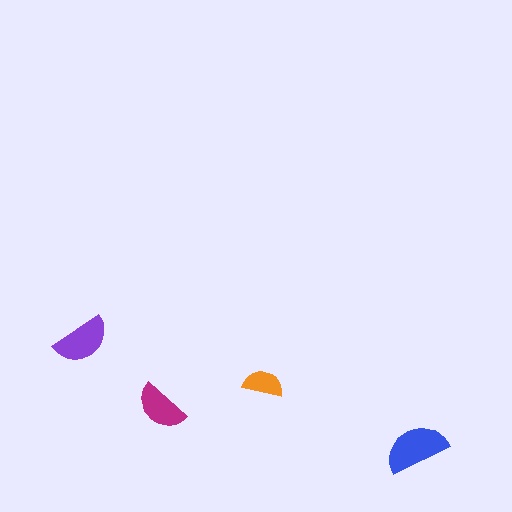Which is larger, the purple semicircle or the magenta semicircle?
The purple one.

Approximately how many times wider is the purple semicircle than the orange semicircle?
About 1.5 times wider.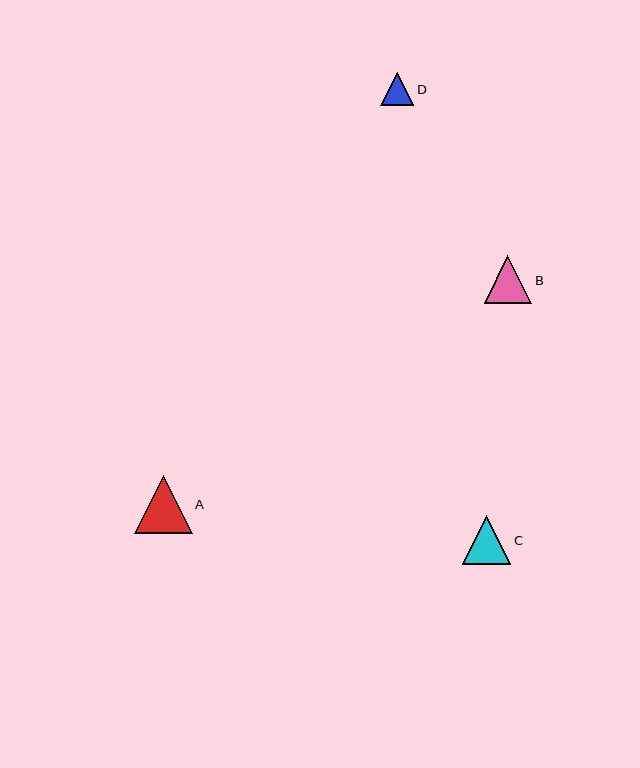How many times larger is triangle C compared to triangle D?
Triangle C is approximately 1.5 times the size of triangle D.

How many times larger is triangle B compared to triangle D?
Triangle B is approximately 1.4 times the size of triangle D.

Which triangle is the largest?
Triangle A is the largest with a size of approximately 58 pixels.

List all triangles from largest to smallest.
From largest to smallest: A, C, B, D.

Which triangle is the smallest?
Triangle D is the smallest with a size of approximately 33 pixels.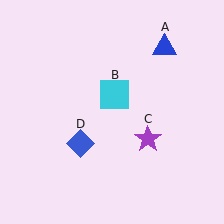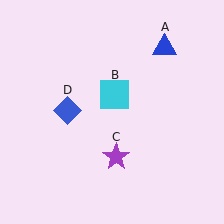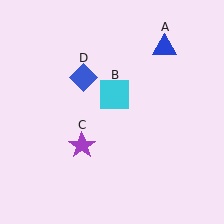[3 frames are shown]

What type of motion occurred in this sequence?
The purple star (object C), blue diamond (object D) rotated clockwise around the center of the scene.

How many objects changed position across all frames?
2 objects changed position: purple star (object C), blue diamond (object D).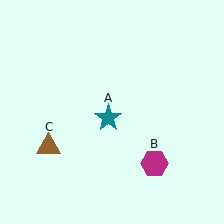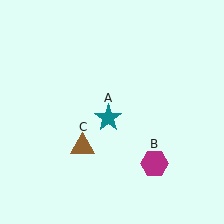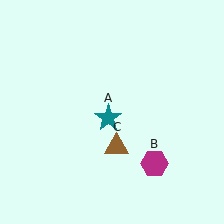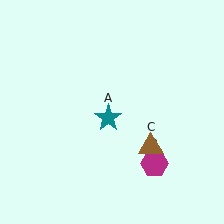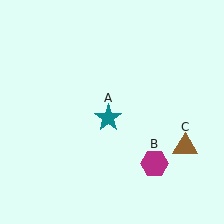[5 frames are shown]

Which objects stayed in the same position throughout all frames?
Teal star (object A) and magenta hexagon (object B) remained stationary.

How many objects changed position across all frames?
1 object changed position: brown triangle (object C).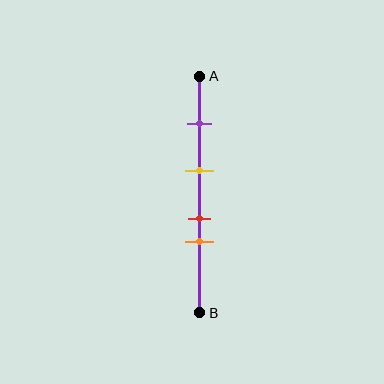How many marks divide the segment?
There are 4 marks dividing the segment.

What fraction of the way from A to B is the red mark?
The red mark is approximately 60% (0.6) of the way from A to B.